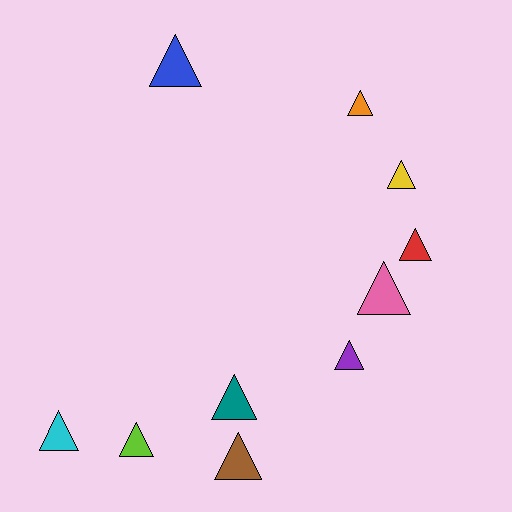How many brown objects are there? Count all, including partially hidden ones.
There is 1 brown object.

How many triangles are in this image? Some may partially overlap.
There are 10 triangles.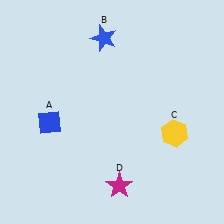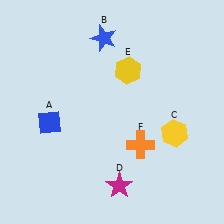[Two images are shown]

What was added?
A yellow hexagon (E), an orange cross (F) were added in Image 2.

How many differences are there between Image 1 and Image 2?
There are 2 differences between the two images.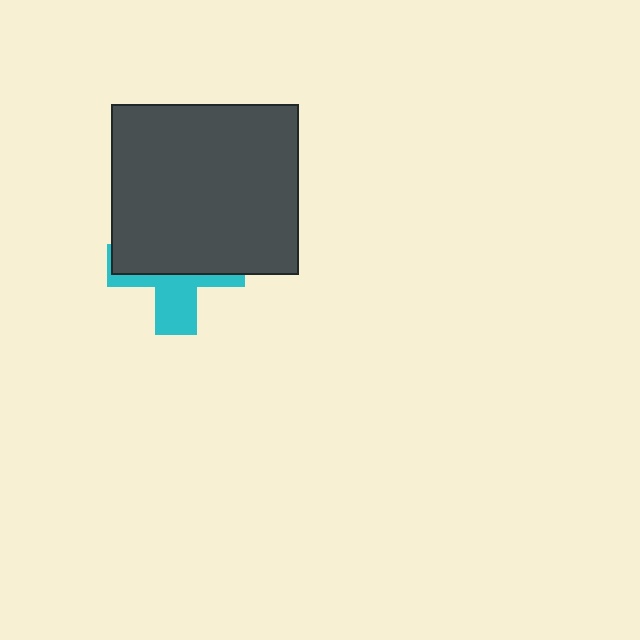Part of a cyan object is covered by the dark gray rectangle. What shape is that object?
It is a cross.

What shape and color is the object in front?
The object in front is a dark gray rectangle.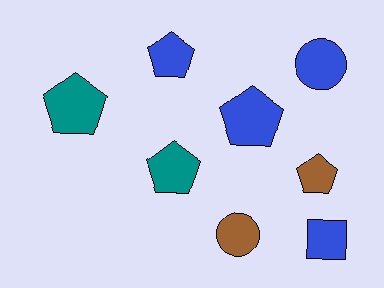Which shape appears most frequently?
Pentagon, with 5 objects.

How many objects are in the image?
There are 8 objects.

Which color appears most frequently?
Blue, with 4 objects.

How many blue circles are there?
There is 1 blue circle.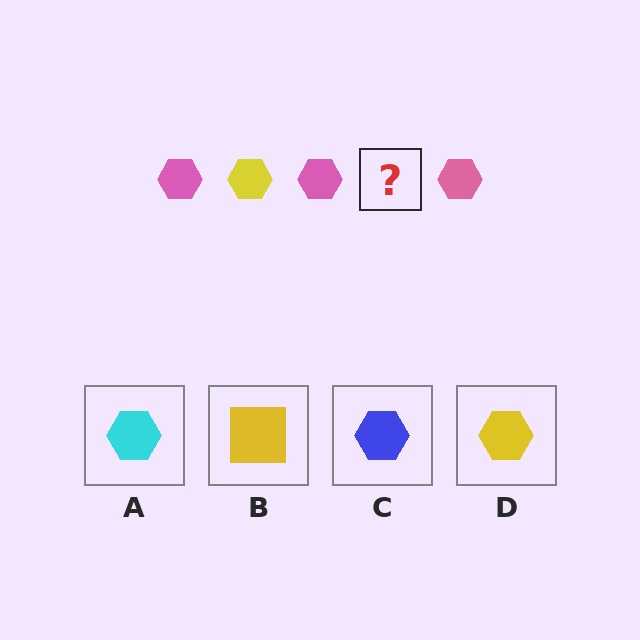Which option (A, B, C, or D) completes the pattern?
D.